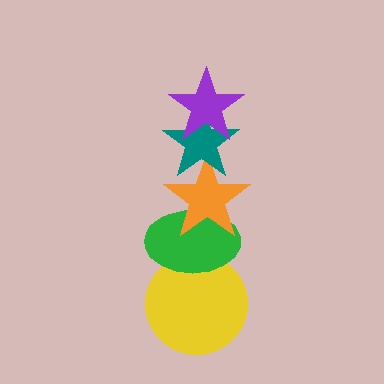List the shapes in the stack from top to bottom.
From top to bottom: the purple star, the teal star, the orange star, the green ellipse, the yellow circle.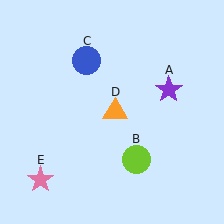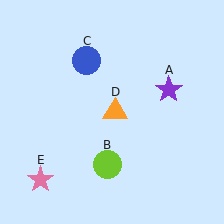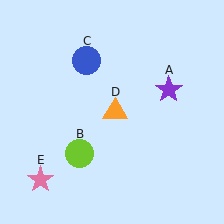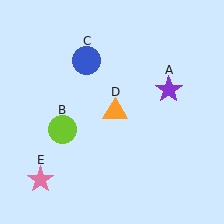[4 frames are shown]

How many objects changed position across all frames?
1 object changed position: lime circle (object B).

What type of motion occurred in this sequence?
The lime circle (object B) rotated clockwise around the center of the scene.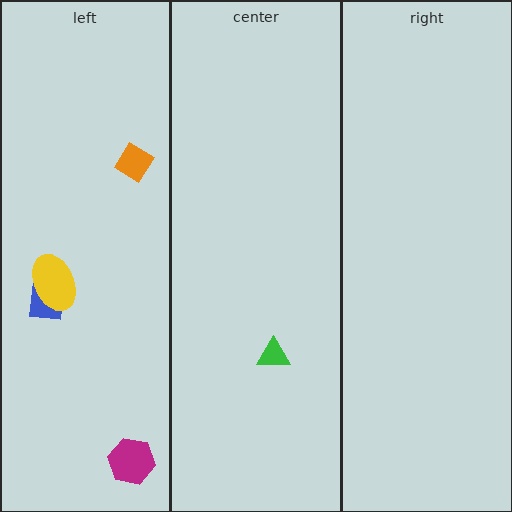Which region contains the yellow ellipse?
The left region.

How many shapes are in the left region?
4.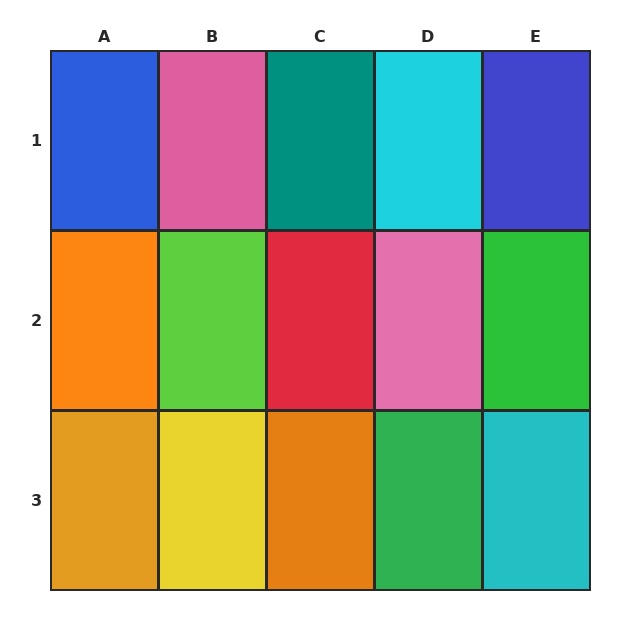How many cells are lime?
1 cell is lime.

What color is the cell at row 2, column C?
Red.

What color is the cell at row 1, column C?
Teal.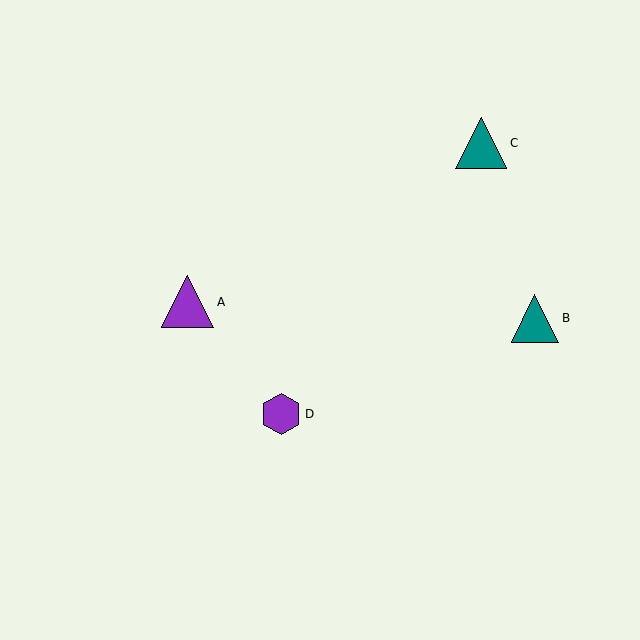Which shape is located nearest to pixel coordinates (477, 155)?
The teal triangle (labeled C) at (481, 143) is nearest to that location.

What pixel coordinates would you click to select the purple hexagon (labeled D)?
Click at (281, 414) to select the purple hexagon D.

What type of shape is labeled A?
Shape A is a purple triangle.